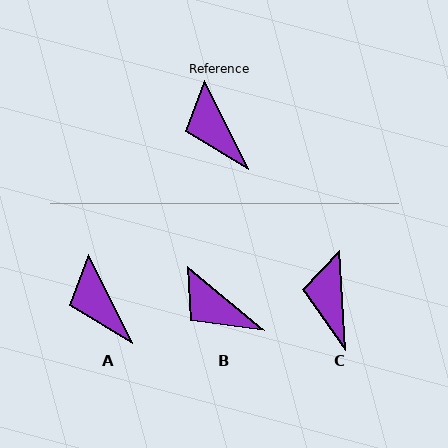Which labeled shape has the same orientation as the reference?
A.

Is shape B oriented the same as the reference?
No, it is off by about 24 degrees.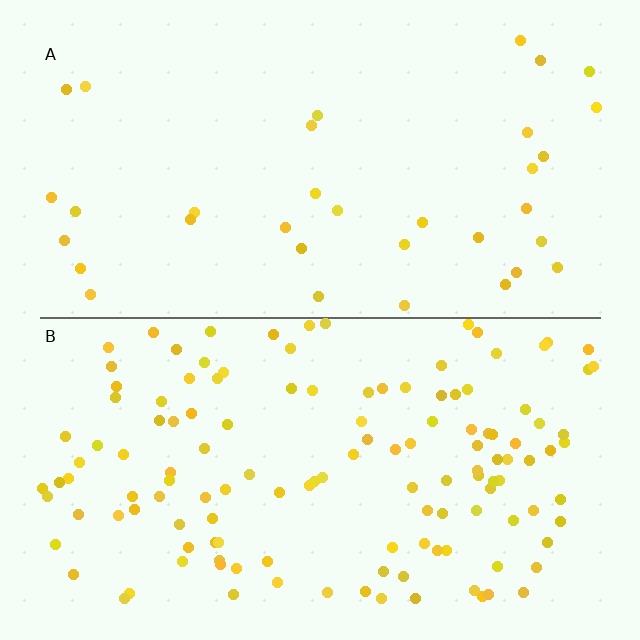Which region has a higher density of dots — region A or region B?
B (the bottom).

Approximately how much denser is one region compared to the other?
Approximately 3.9× — region B over region A.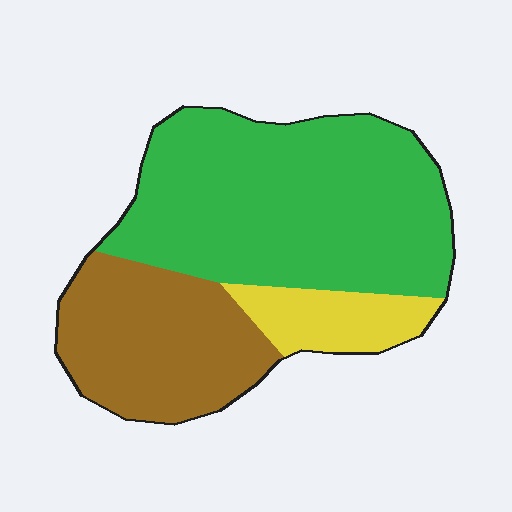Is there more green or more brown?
Green.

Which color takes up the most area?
Green, at roughly 60%.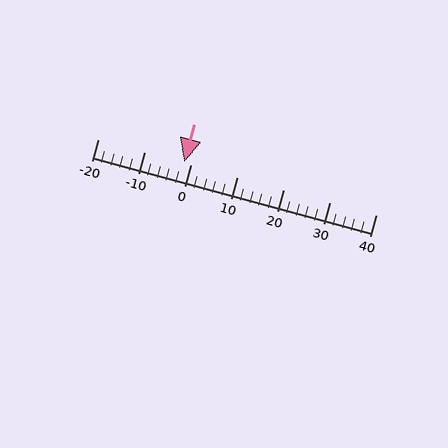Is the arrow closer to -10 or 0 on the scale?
The arrow is closer to 0.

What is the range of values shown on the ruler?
The ruler shows values from -20 to 40.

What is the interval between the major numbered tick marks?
The major tick marks are spaced 10 units apart.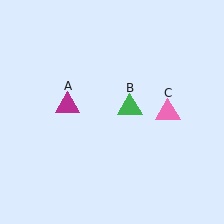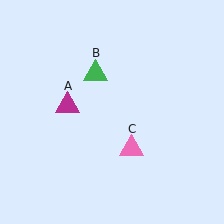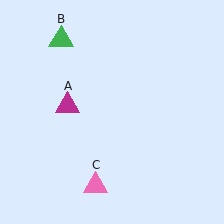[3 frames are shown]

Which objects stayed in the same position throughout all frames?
Magenta triangle (object A) remained stationary.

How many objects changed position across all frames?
2 objects changed position: green triangle (object B), pink triangle (object C).